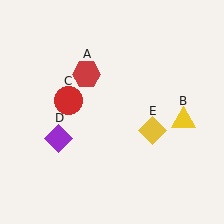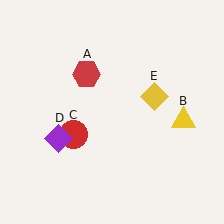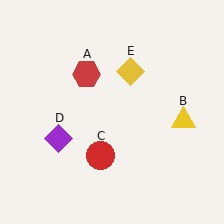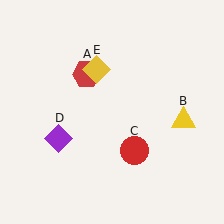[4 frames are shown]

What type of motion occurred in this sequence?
The red circle (object C), yellow diamond (object E) rotated counterclockwise around the center of the scene.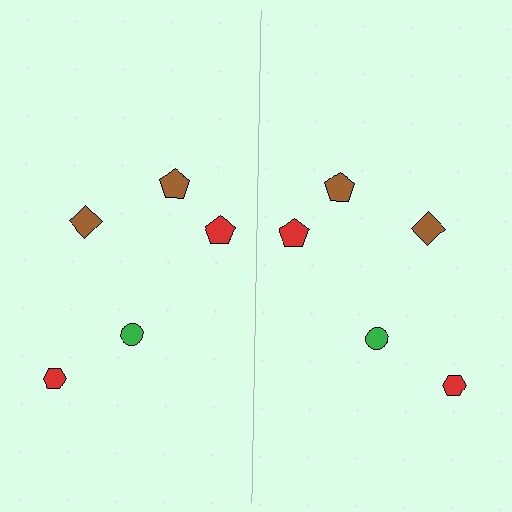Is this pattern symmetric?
Yes, this pattern has bilateral (reflection) symmetry.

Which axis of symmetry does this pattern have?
The pattern has a vertical axis of symmetry running through the center of the image.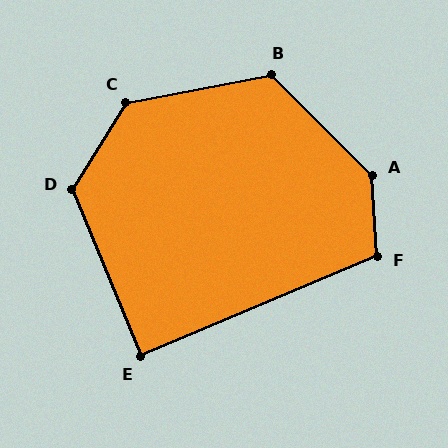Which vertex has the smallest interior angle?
E, at approximately 90 degrees.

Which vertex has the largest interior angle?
A, at approximately 138 degrees.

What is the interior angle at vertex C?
Approximately 132 degrees (obtuse).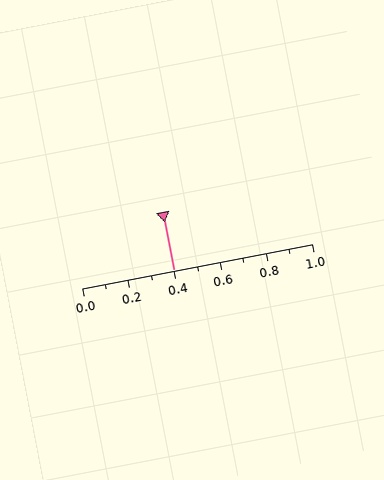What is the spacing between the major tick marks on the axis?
The major ticks are spaced 0.2 apart.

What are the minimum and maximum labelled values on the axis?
The axis runs from 0.0 to 1.0.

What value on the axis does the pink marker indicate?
The marker indicates approximately 0.4.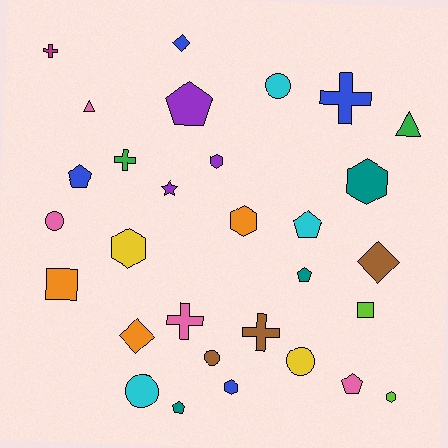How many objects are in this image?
There are 30 objects.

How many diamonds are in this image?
There are 3 diamonds.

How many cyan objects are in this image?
There are 3 cyan objects.